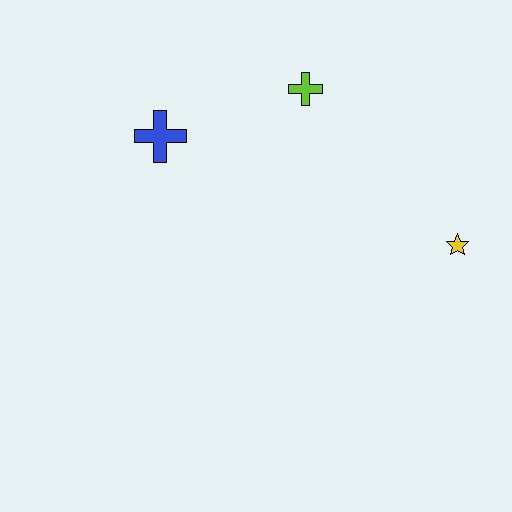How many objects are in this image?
There are 3 objects.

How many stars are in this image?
There is 1 star.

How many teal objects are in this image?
There are no teal objects.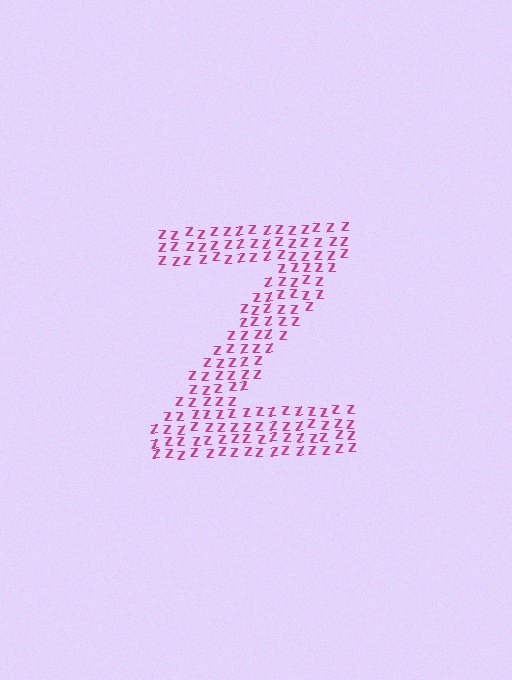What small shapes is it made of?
It is made of small letter Z's.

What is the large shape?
The large shape is the letter Z.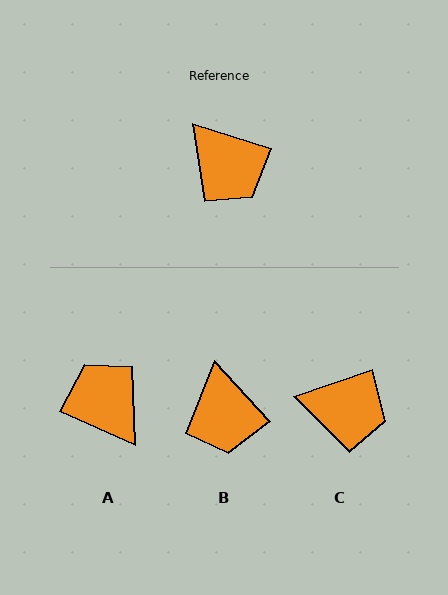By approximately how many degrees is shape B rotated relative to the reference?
Approximately 31 degrees clockwise.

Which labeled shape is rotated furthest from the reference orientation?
A, about 173 degrees away.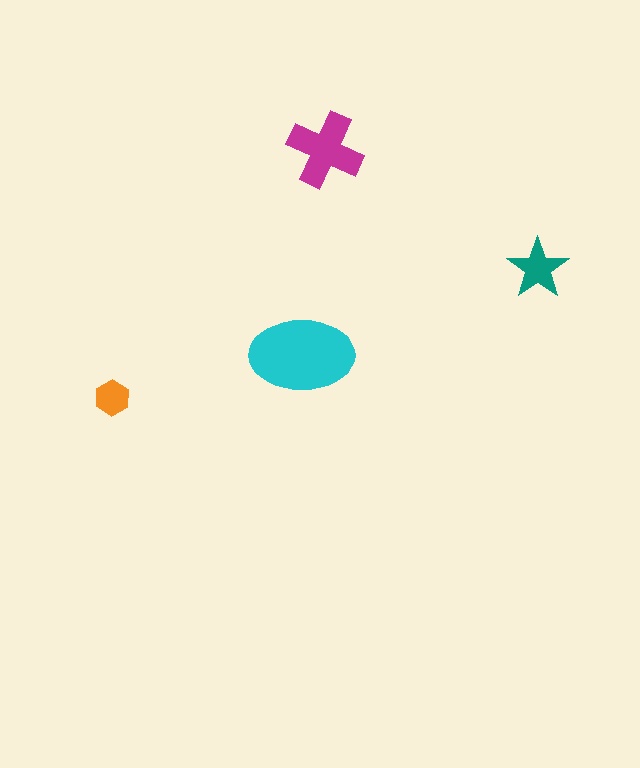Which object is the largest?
The cyan ellipse.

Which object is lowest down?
The orange hexagon is bottommost.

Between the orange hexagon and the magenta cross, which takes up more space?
The magenta cross.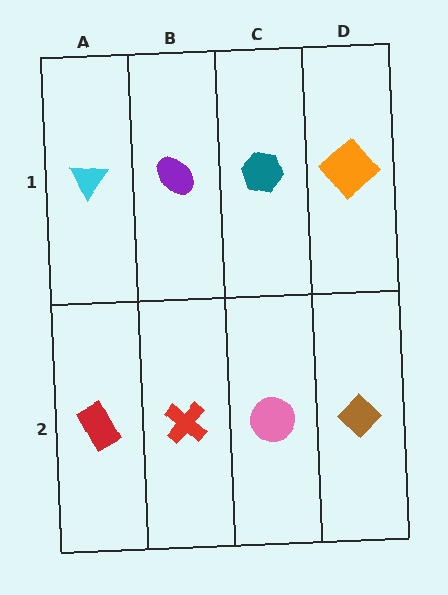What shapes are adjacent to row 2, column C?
A teal hexagon (row 1, column C), a red cross (row 2, column B), a brown diamond (row 2, column D).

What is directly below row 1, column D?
A brown diamond.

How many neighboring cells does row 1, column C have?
3.